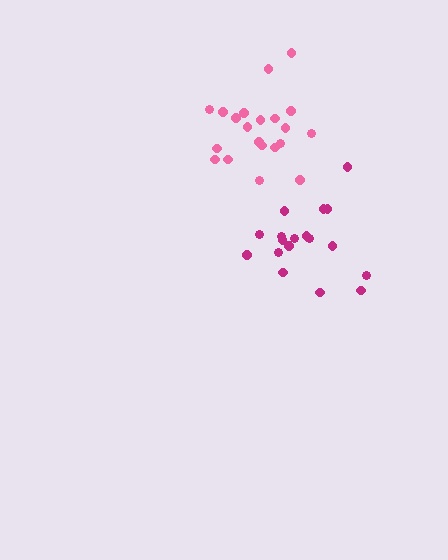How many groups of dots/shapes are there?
There are 2 groups.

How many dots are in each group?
Group 1: 18 dots, Group 2: 21 dots (39 total).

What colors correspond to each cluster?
The clusters are colored: magenta, pink.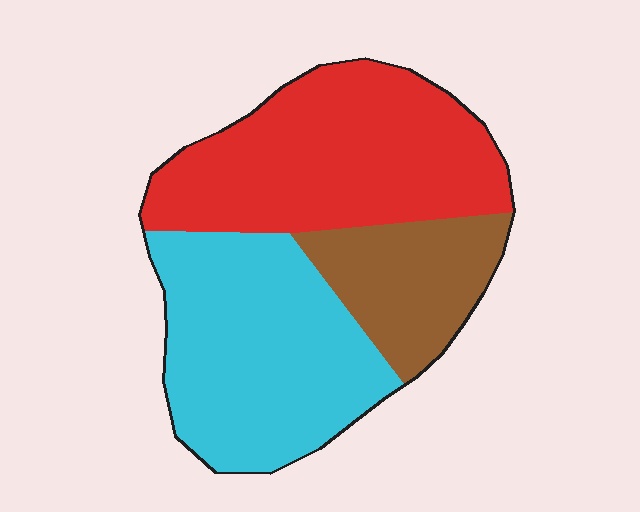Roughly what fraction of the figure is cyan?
Cyan takes up between a quarter and a half of the figure.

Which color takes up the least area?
Brown, at roughly 20%.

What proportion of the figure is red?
Red takes up about two fifths (2/5) of the figure.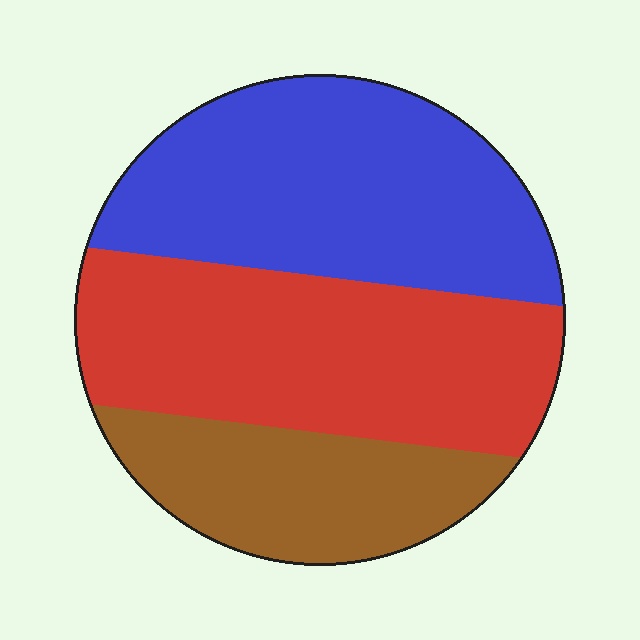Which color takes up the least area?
Brown, at roughly 20%.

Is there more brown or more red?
Red.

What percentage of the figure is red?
Red covers about 40% of the figure.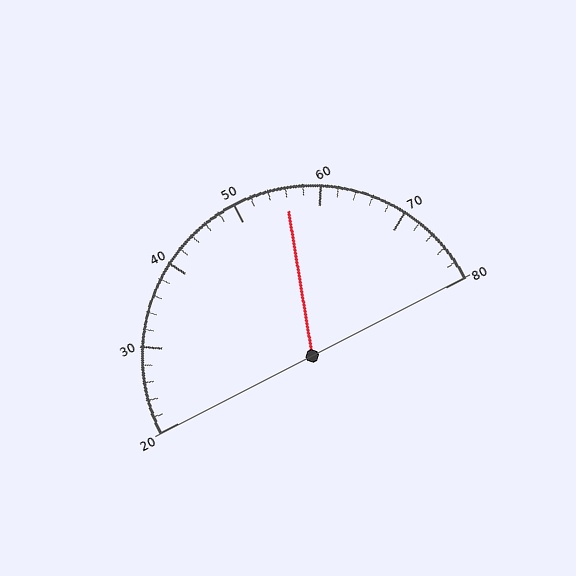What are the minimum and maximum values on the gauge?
The gauge ranges from 20 to 80.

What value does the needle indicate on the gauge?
The needle indicates approximately 56.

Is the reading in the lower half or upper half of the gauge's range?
The reading is in the upper half of the range (20 to 80).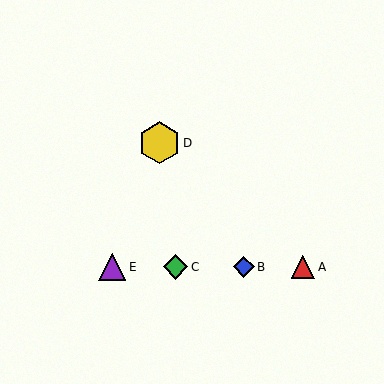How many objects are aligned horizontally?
4 objects (A, B, C, E) are aligned horizontally.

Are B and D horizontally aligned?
No, B is at y≈267 and D is at y≈143.